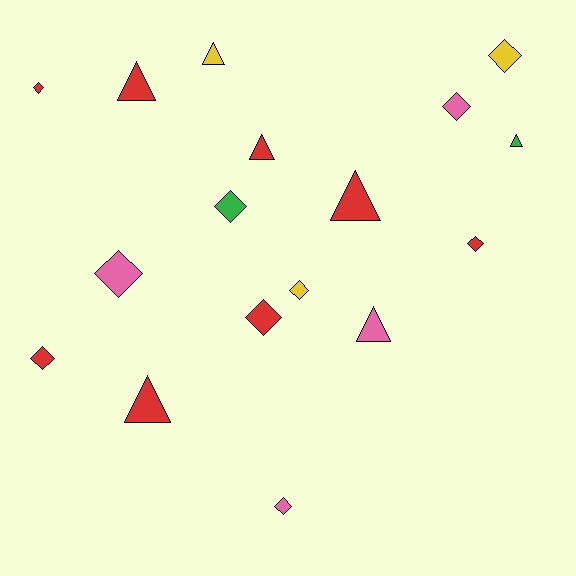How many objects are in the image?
There are 17 objects.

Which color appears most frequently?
Red, with 8 objects.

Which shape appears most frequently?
Diamond, with 10 objects.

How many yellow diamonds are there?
There are 2 yellow diamonds.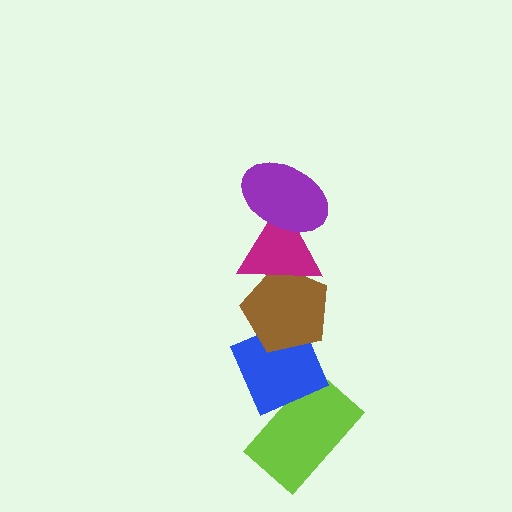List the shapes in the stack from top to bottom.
From top to bottom: the purple ellipse, the magenta triangle, the brown pentagon, the blue diamond, the lime rectangle.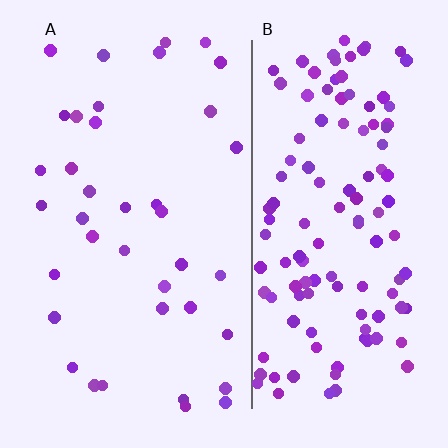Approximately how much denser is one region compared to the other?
Approximately 3.4× — region B over region A.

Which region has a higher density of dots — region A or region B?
B (the right).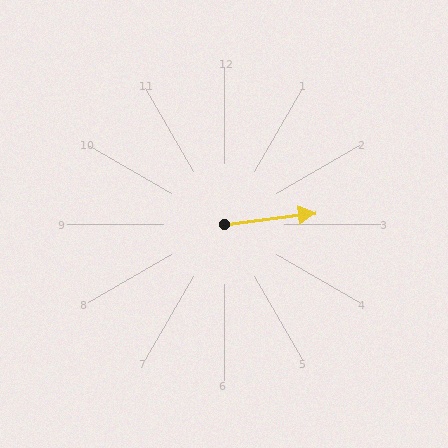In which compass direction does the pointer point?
East.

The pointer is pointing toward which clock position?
Roughly 3 o'clock.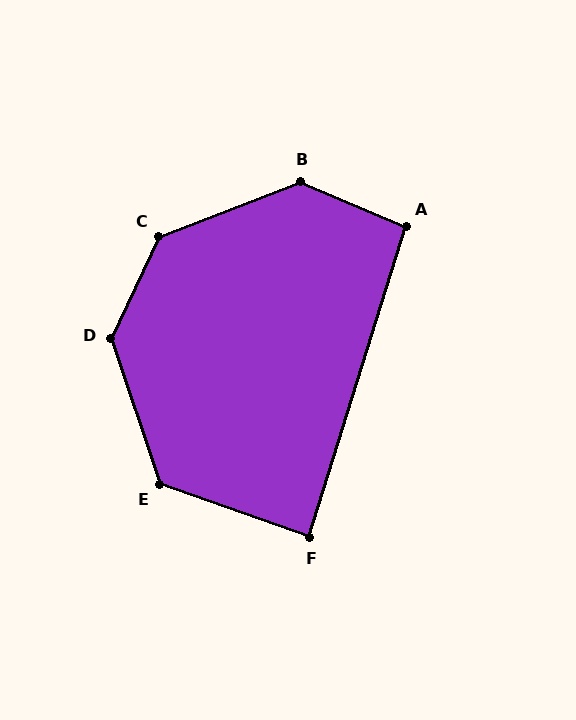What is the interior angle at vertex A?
Approximately 96 degrees (obtuse).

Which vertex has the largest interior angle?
C, at approximately 136 degrees.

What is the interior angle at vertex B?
Approximately 136 degrees (obtuse).